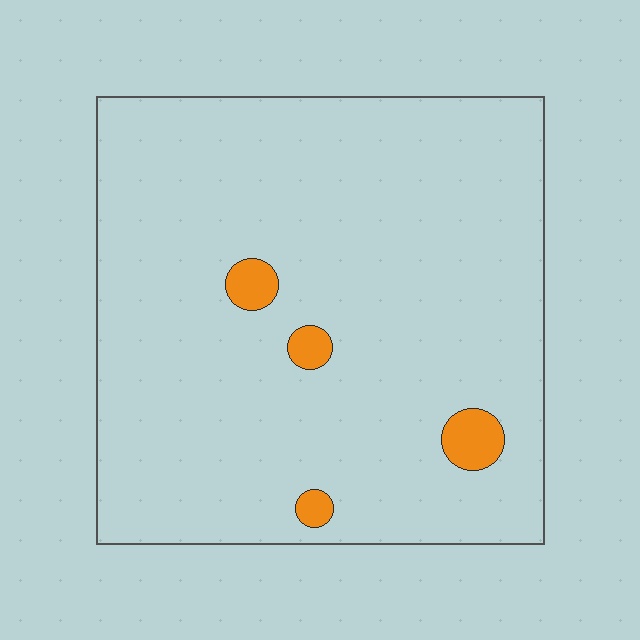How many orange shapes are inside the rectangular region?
4.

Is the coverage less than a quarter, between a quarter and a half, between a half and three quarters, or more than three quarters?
Less than a quarter.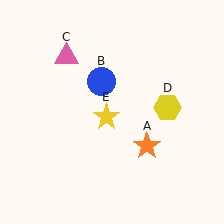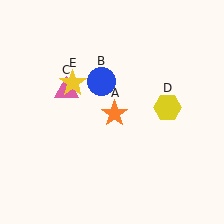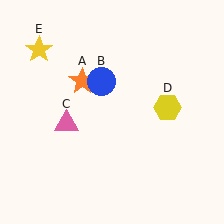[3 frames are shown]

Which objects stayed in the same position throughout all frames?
Blue circle (object B) and yellow hexagon (object D) remained stationary.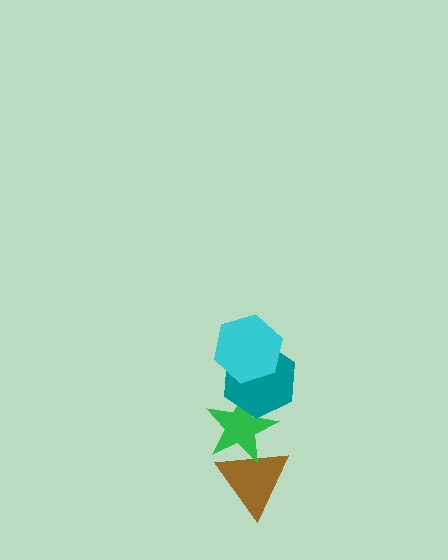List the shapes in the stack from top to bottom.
From top to bottom: the cyan hexagon, the teal hexagon, the green star, the brown triangle.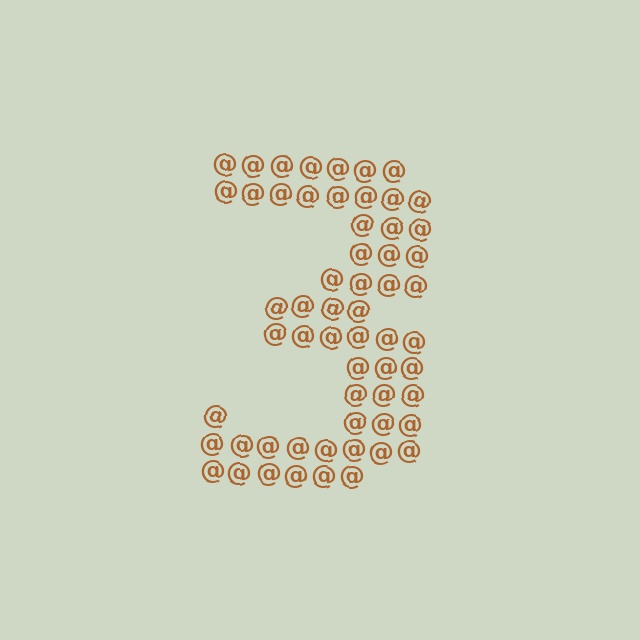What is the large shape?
The large shape is the digit 3.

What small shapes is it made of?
It is made of small at signs.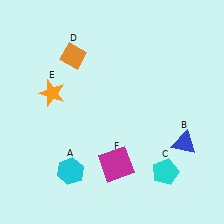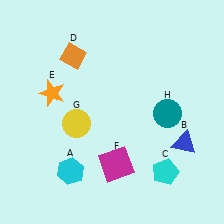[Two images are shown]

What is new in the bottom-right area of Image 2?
A teal circle (H) was added in the bottom-right area of Image 2.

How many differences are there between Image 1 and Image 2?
There are 2 differences between the two images.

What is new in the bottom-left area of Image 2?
A yellow circle (G) was added in the bottom-left area of Image 2.